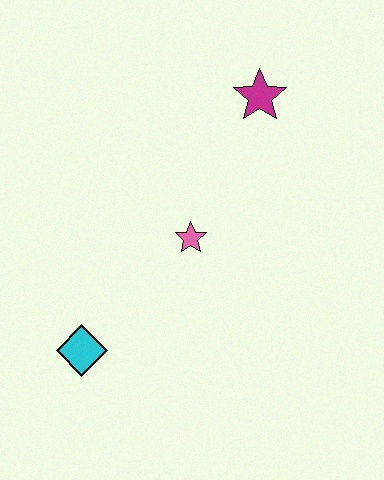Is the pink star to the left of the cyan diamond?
No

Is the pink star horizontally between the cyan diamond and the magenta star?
Yes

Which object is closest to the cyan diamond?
The pink star is closest to the cyan diamond.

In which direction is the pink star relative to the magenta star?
The pink star is below the magenta star.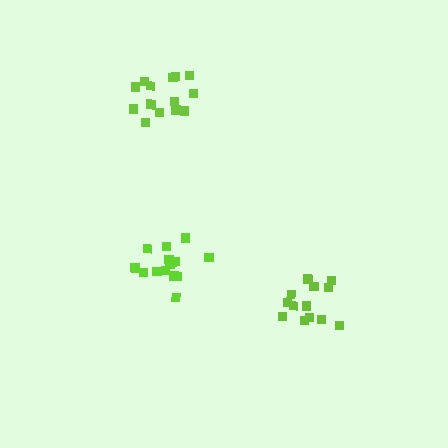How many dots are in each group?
Group 1: 16 dots, Group 2: 14 dots, Group 3: 14 dots (44 total).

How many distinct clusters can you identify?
There are 3 distinct clusters.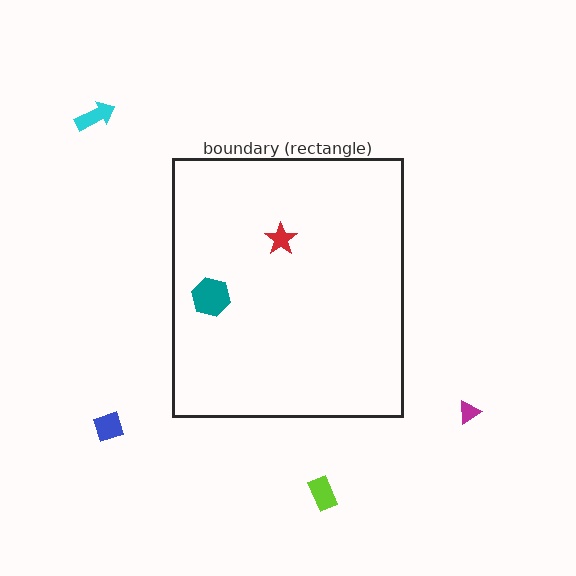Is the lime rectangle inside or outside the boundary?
Outside.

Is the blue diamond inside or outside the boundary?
Outside.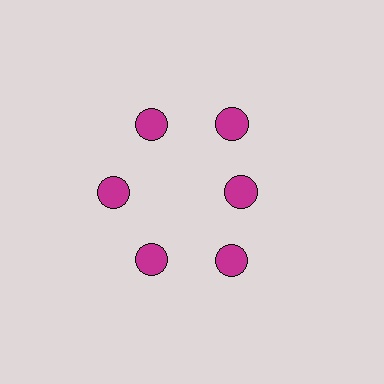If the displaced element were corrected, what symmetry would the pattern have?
It would have 6-fold rotational symmetry — the pattern would map onto itself every 60 degrees.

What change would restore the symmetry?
The symmetry would be restored by moving it outward, back onto the ring so that all 6 circles sit at equal angles and equal distance from the center.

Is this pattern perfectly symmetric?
No. The 6 magenta circles are arranged in a ring, but one element near the 3 o'clock position is pulled inward toward the center, breaking the 6-fold rotational symmetry.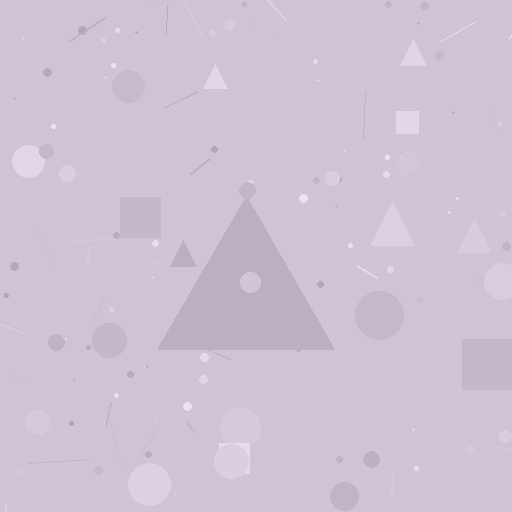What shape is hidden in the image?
A triangle is hidden in the image.